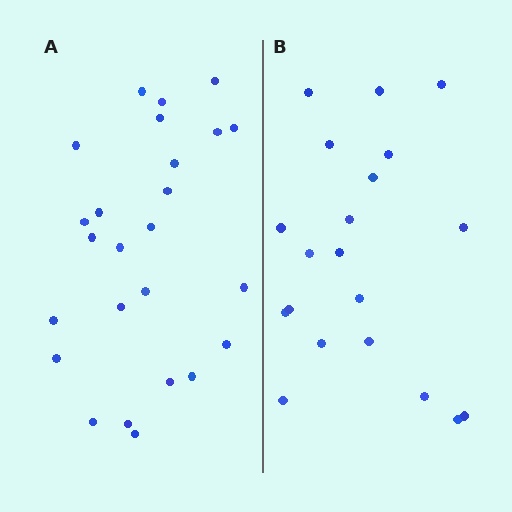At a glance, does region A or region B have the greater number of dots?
Region A (the left region) has more dots.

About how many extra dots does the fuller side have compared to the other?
Region A has about 5 more dots than region B.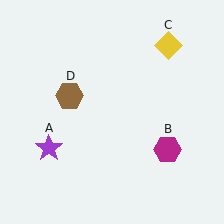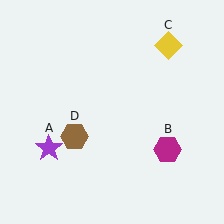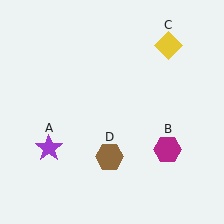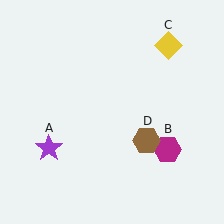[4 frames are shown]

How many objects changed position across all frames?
1 object changed position: brown hexagon (object D).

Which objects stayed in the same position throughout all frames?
Purple star (object A) and magenta hexagon (object B) and yellow diamond (object C) remained stationary.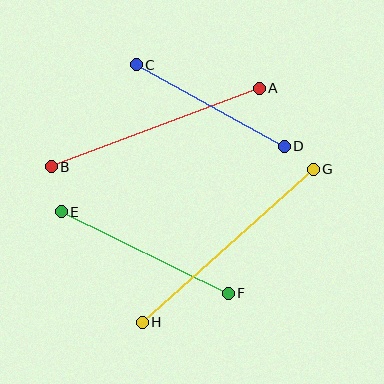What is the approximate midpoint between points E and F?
The midpoint is at approximately (145, 252) pixels.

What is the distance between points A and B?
The distance is approximately 222 pixels.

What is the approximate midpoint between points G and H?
The midpoint is at approximately (228, 246) pixels.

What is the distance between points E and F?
The distance is approximately 186 pixels.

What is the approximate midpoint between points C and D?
The midpoint is at approximately (210, 106) pixels.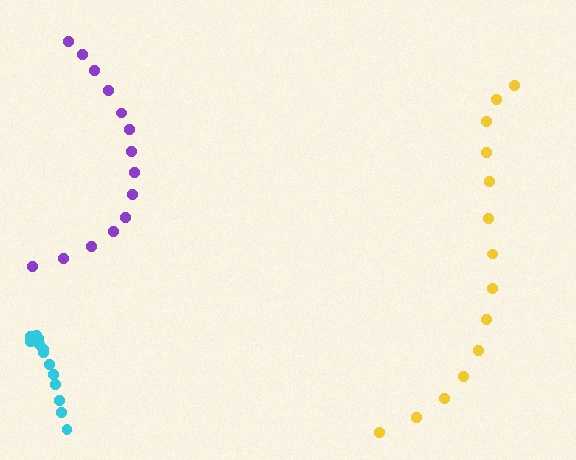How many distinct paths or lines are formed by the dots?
There are 3 distinct paths.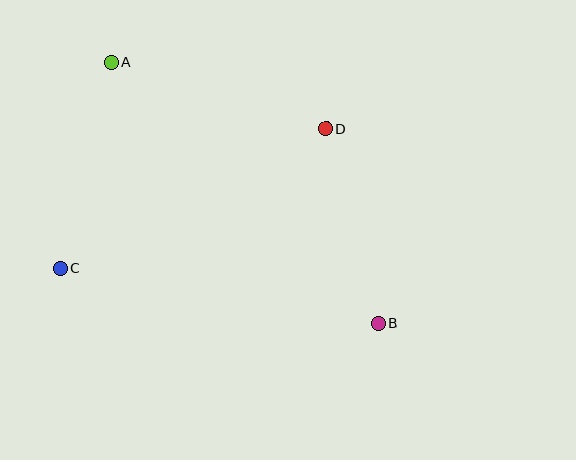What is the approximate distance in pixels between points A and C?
The distance between A and C is approximately 212 pixels.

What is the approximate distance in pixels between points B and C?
The distance between B and C is approximately 323 pixels.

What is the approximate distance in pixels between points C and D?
The distance between C and D is approximately 300 pixels.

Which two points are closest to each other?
Points B and D are closest to each other.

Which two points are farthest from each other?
Points A and B are farthest from each other.